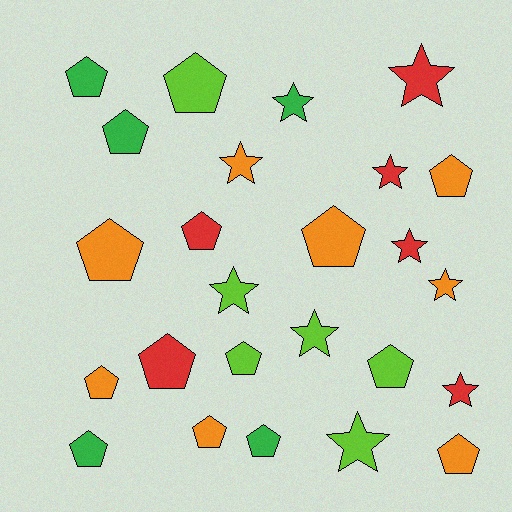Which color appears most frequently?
Orange, with 8 objects.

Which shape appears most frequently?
Pentagon, with 15 objects.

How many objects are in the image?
There are 25 objects.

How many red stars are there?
There are 4 red stars.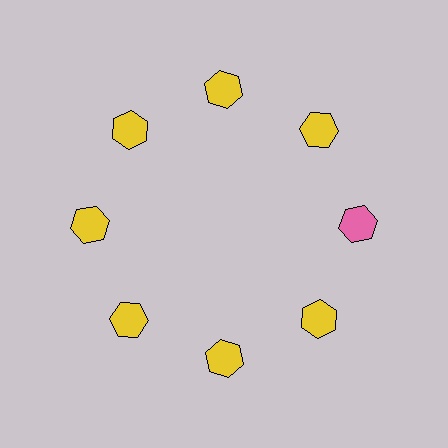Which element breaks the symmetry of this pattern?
The pink hexagon at roughly the 3 o'clock position breaks the symmetry. All other shapes are yellow hexagons.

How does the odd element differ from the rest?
It has a different color: pink instead of yellow.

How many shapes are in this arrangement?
There are 8 shapes arranged in a ring pattern.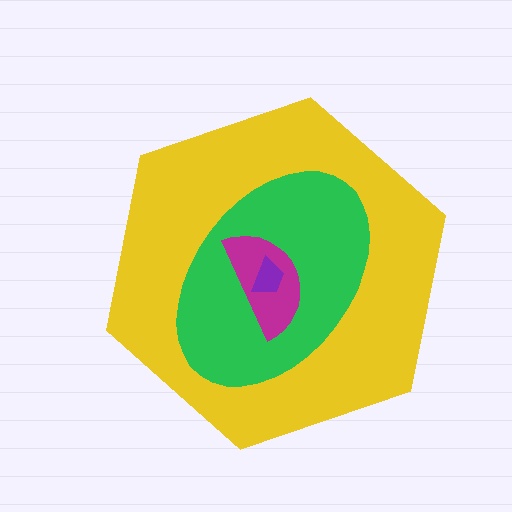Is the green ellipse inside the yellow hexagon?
Yes.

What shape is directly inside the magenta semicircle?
The purple trapezoid.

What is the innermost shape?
The purple trapezoid.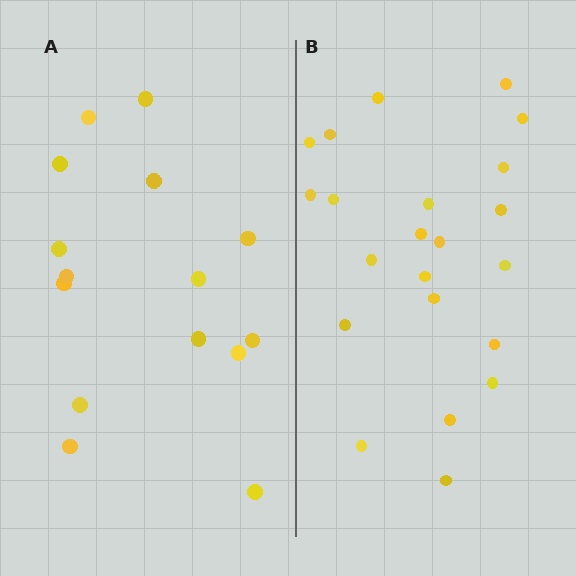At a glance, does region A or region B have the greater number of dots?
Region B (the right region) has more dots.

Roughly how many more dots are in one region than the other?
Region B has roughly 8 or so more dots than region A.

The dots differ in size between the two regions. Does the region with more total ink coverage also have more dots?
No. Region A has more total ink coverage because its dots are larger, but region B actually contains more individual dots. Total area can be misleading — the number of items is what matters here.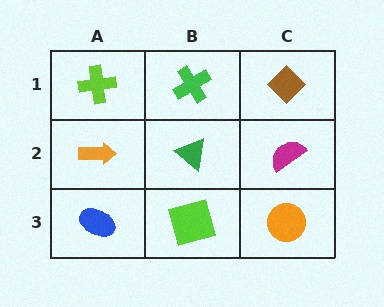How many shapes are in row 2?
3 shapes.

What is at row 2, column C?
A magenta semicircle.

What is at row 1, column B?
A green cross.